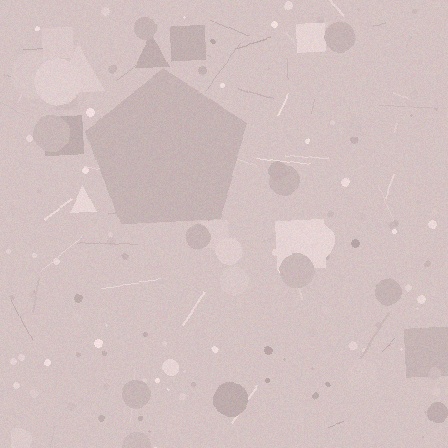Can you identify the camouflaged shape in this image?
The camouflaged shape is a pentagon.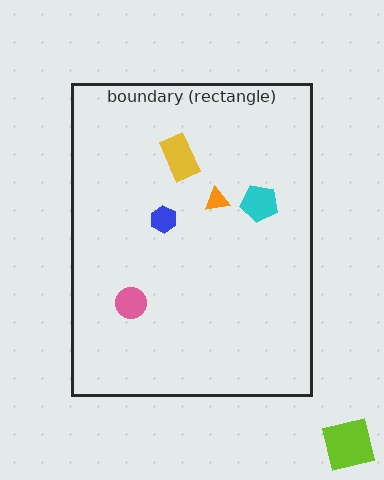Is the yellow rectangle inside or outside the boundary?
Inside.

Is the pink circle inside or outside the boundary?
Inside.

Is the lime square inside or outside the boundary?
Outside.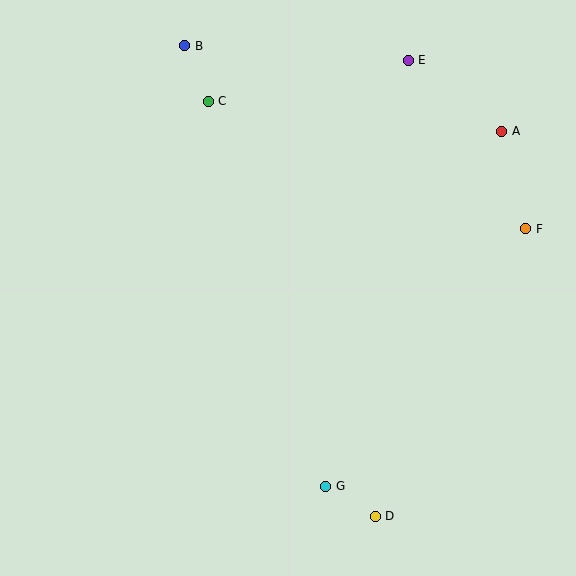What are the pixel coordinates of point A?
Point A is at (502, 131).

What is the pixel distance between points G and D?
The distance between G and D is 58 pixels.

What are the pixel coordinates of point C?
Point C is at (208, 101).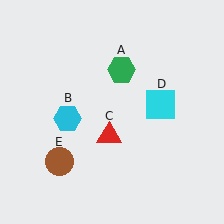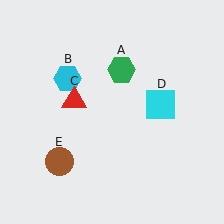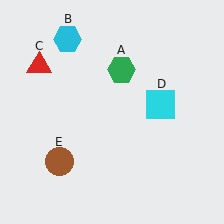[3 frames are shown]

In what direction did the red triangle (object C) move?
The red triangle (object C) moved up and to the left.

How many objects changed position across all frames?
2 objects changed position: cyan hexagon (object B), red triangle (object C).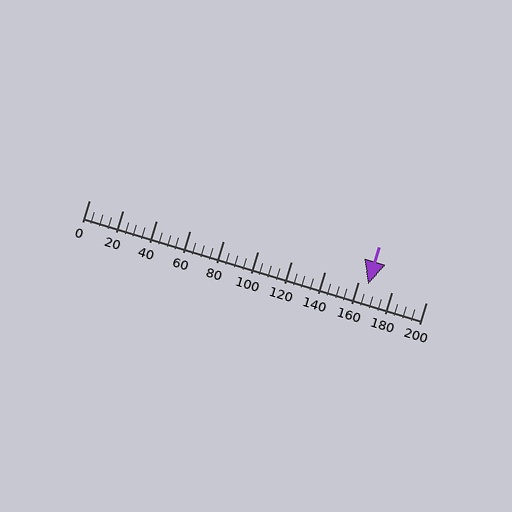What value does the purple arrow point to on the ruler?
The purple arrow points to approximately 166.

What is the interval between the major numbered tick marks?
The major tick marks are spaced 20 units apart.